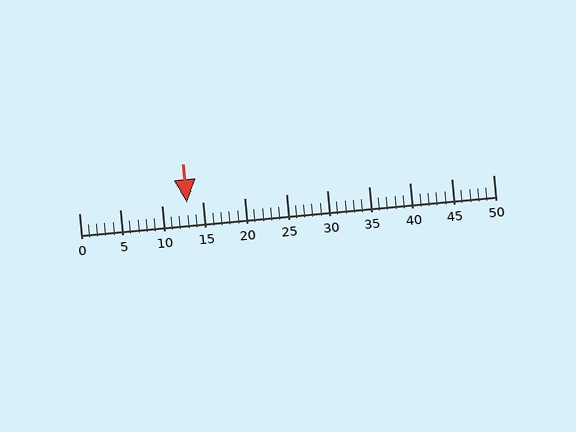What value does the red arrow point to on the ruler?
The red arrow points to approximately 13.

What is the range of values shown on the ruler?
The ruler shows values from 0 to 50.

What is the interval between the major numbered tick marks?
The major tick marks are spaced 5 units apart.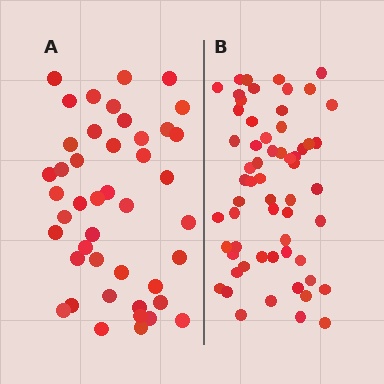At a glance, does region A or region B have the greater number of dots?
Region B (the right region) has more dots.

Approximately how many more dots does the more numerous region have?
Region B has approximately 15 more dots than region A.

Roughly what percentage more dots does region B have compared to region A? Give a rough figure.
About 35% more.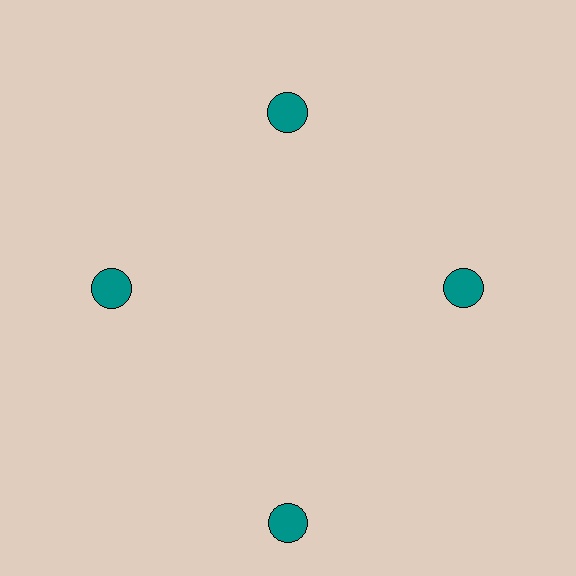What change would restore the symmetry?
The symmetry would be restored by moving it inward, back onto the ring so that all 4 circles sit at equal angles and equal distance from the center.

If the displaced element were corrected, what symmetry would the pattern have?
It would have 4-fold rotational symmetry — the pattern would map onto itself every 90 degrees.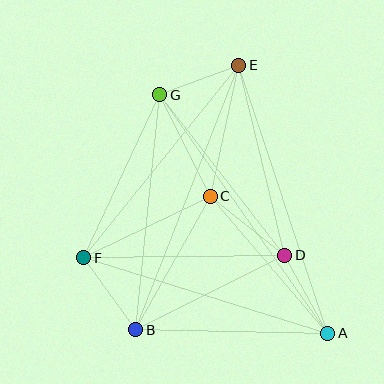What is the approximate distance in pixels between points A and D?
The distance between A and D is approximately 89 pixels.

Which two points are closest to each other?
Points E and G are closest to each other.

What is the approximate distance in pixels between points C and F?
The distance between C and F is approximately 141 pixels.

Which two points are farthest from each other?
Points A and G are farthest from each other.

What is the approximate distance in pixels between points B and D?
The distance between B and D is approximately 166 pixels.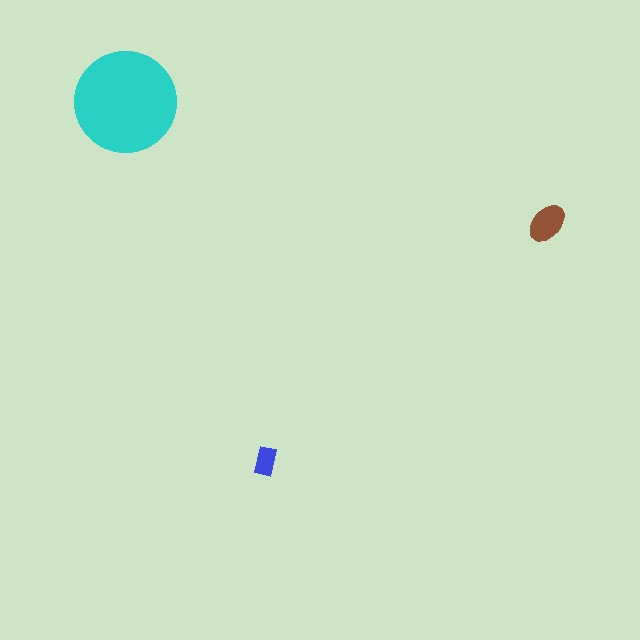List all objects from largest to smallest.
The cyan circle, the brown ellipse, the blue rectangle.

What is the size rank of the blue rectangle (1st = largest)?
3rd.